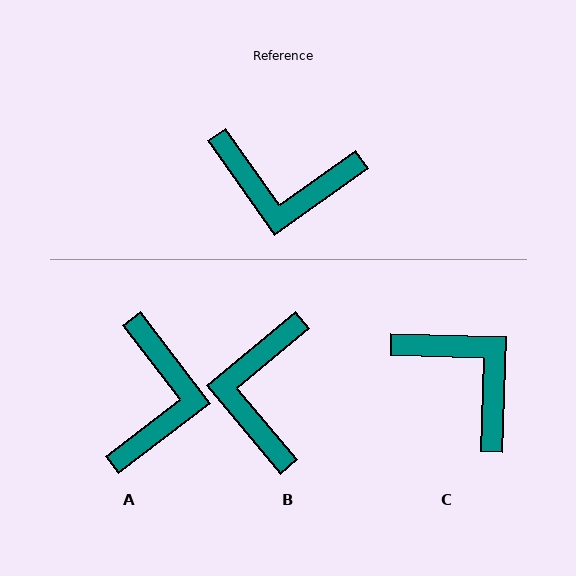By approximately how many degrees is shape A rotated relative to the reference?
Approximately 92 degrees counter-clockwise.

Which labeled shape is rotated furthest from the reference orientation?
C, about 143 degrees away.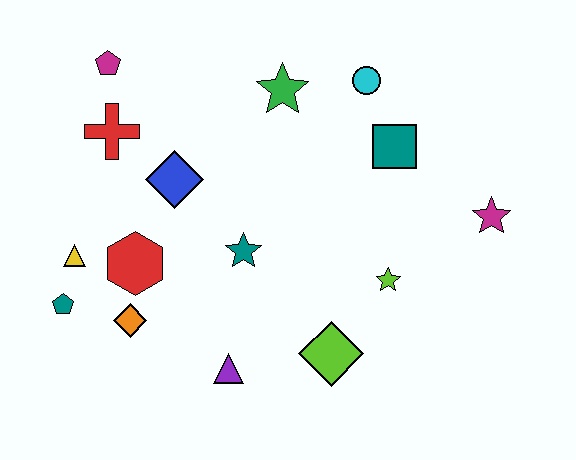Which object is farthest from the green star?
The teal pentagon is farthest from the green star.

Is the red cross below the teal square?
No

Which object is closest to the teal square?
The cyan circle is closest to the teal square.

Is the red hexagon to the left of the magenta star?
Yes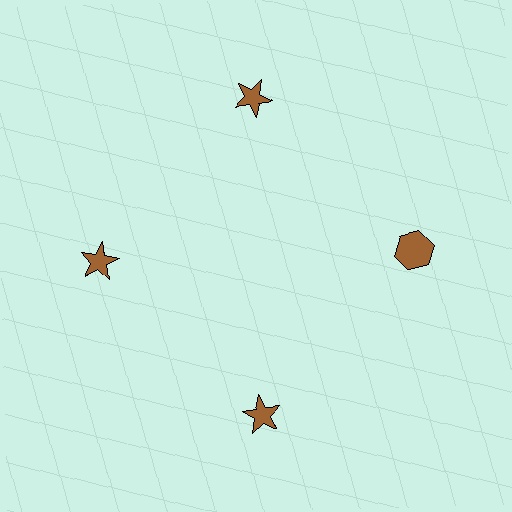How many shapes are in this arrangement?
There are 4 shapes arranged in a ring pattern.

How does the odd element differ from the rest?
It has a different shape: hexagon instead of star.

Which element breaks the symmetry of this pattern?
The brown hexagon at roughly the 3 o'clock position breaks the symmetry. All other shapes are brown stars.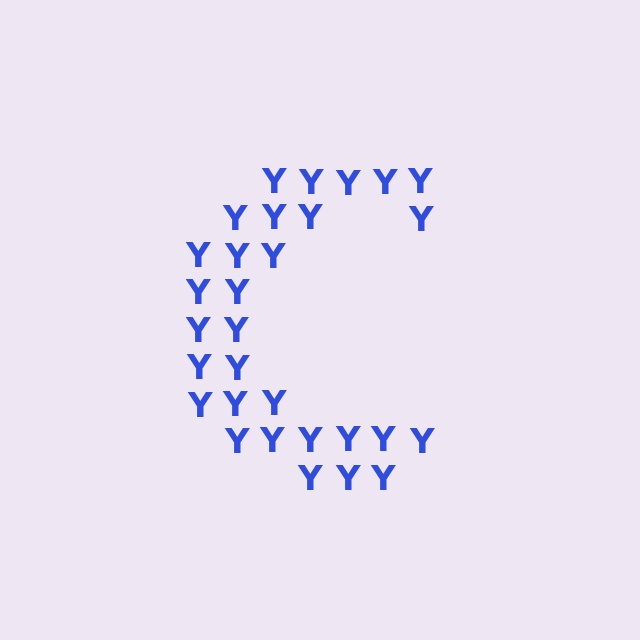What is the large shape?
The large shape is the letter C.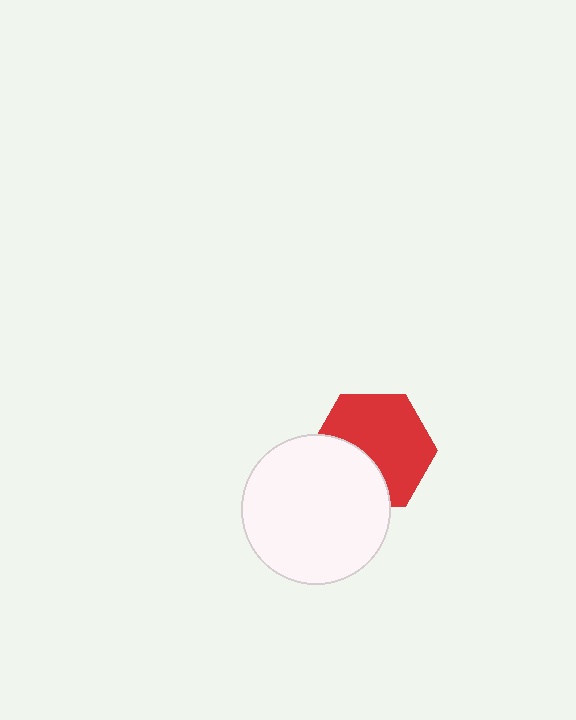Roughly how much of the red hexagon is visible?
Most of it is visible (roughly 65%).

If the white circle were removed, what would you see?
You would see the complete red hexagon.